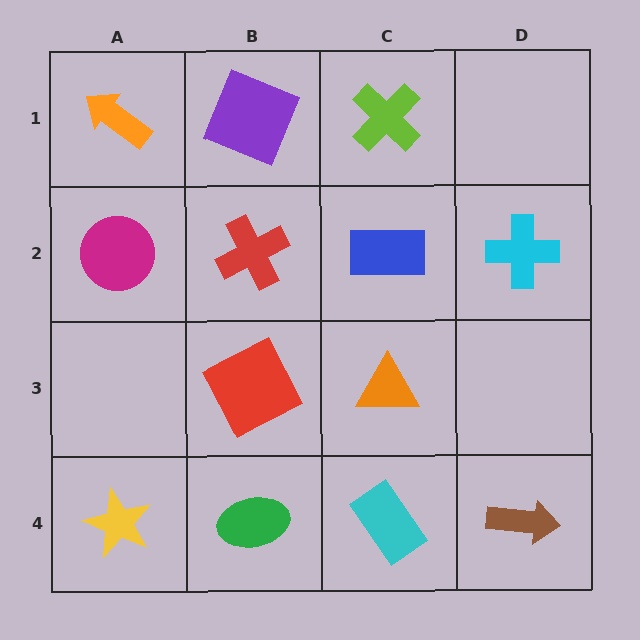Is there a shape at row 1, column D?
No, that cell is empty.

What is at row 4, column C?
A cyan rectangle.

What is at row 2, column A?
A magenta circle.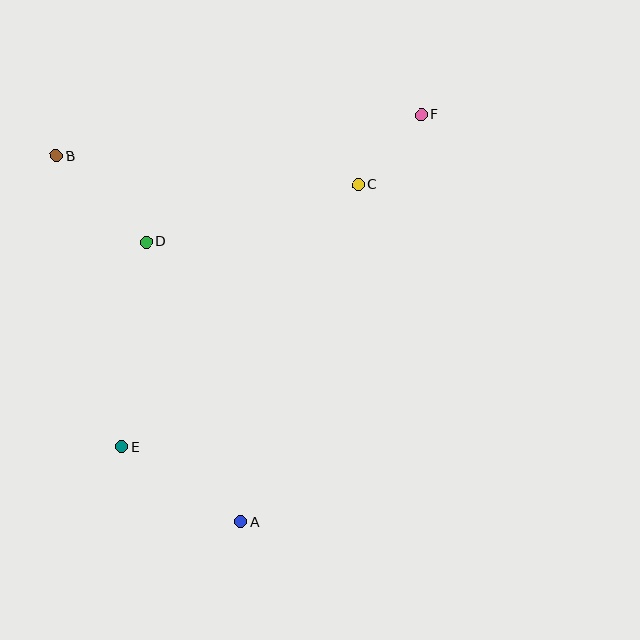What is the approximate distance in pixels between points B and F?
The distance between B and F is approximately 367 pixels.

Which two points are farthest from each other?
Points E and F are farthest from each other.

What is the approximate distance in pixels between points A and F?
The distance between A and F is approximately 445 pixels.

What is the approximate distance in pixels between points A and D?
The distance between A and D is approximately 296 pixels.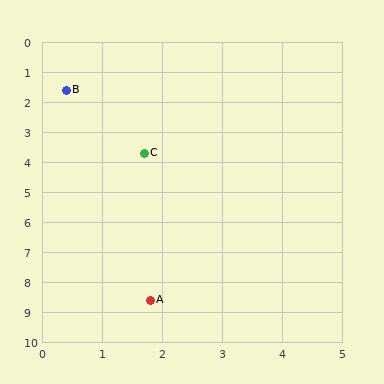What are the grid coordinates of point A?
Point A is at approximately (1.8, 8.6).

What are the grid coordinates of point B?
Point B is at approximately (0.4, 1.6).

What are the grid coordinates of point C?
Point C is at approximately (1.7, 3.7).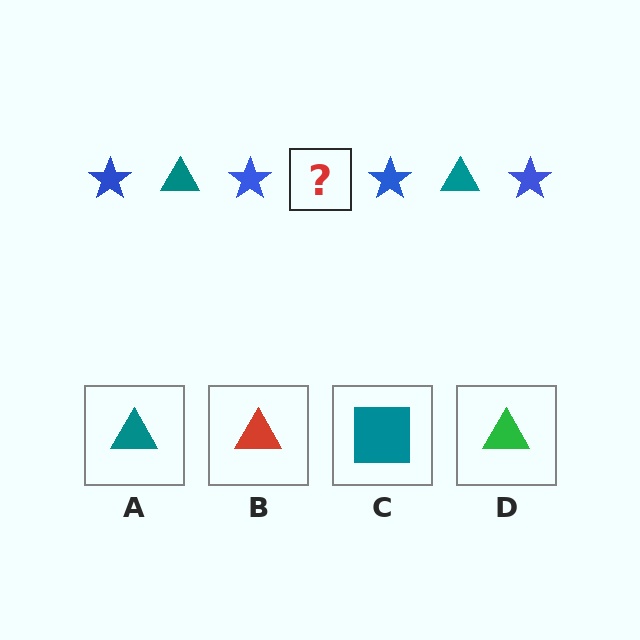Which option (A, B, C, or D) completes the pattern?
A.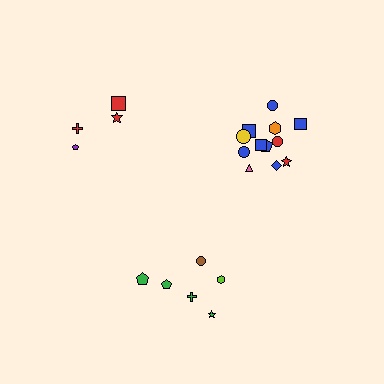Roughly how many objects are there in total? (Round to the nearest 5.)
Roughly 20 objects in total.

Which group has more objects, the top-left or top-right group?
The top-right group.